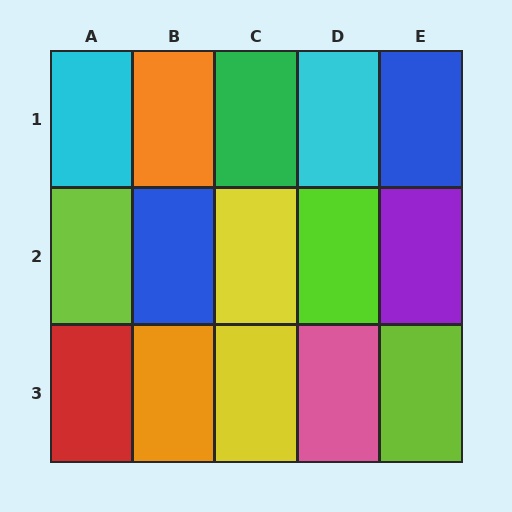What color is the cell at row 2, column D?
Lime.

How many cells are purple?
1 cell is purple.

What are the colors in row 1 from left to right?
Cyan, orange, green, cyan, blue.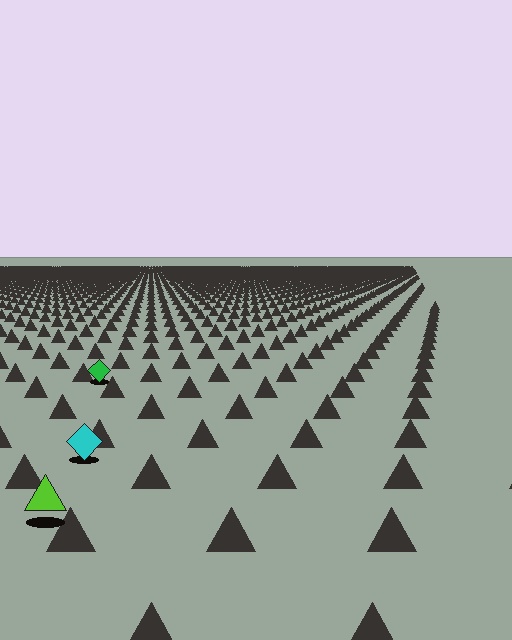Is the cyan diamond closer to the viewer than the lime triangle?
No. The lime triangle is closer — you can tell from the texture gradient: the ground texture is coarser near it.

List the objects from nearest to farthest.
From nearest to farthest: the lime triangle, the cyan diamond, the green diamond.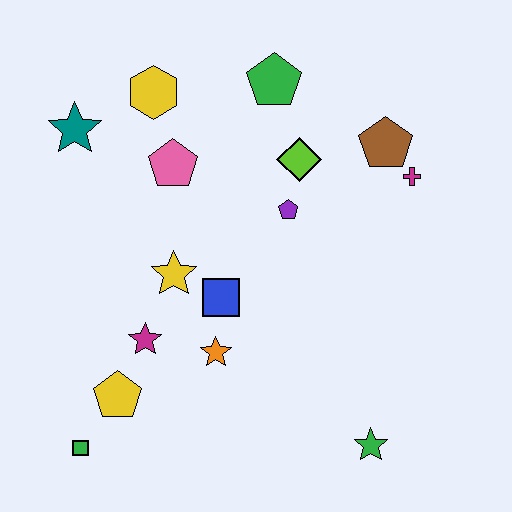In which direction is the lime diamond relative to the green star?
The lime diamond is above the green star.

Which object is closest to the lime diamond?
The purple pentagon is closest to the lime diamond.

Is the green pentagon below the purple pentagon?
No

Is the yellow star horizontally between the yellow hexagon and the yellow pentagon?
No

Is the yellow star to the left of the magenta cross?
Yes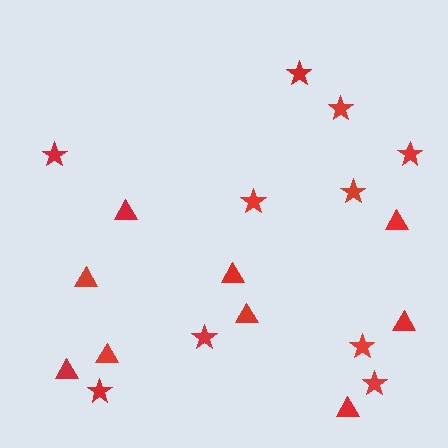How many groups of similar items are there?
There are 2 groups: one group of stars (10) and one group of triangles (9).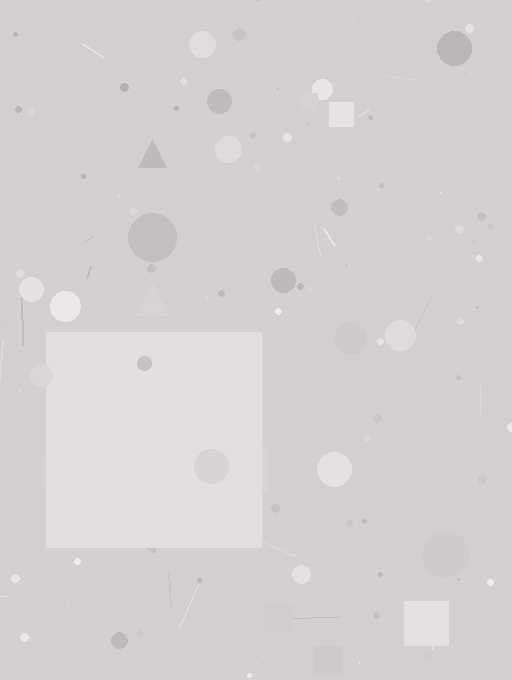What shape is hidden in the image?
A square is hidden in the image.